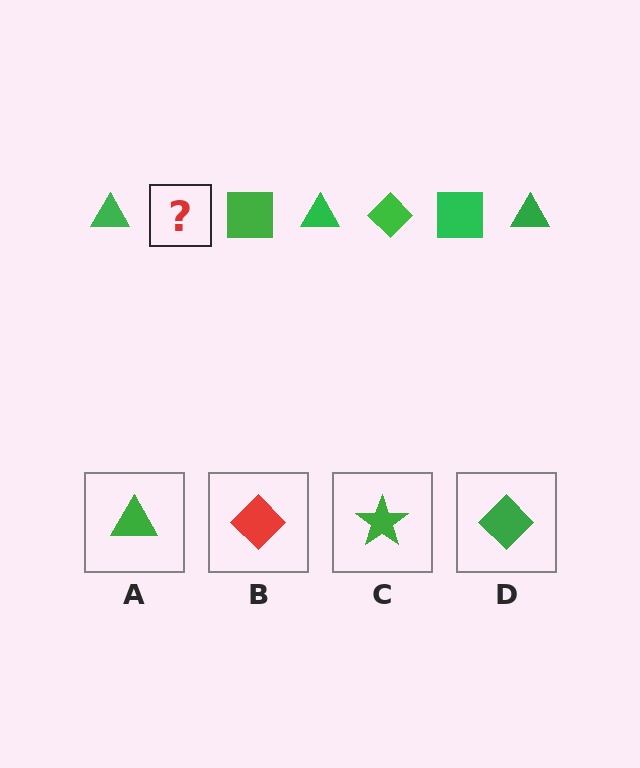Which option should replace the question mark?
Option D.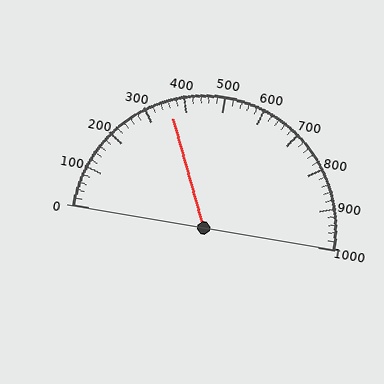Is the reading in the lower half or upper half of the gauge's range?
The reading is in the lower half of the range (0 to 1000).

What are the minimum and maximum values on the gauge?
The gauge ranges from 0 to 1000.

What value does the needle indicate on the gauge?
The needle indicates approximately 360.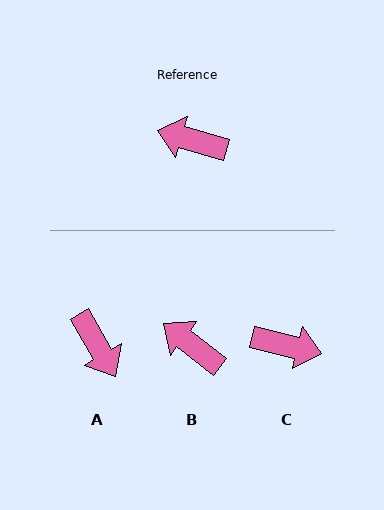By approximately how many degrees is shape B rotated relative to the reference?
Approximately 22 degrees clockwise.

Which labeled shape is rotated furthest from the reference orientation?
C, about 178 degrees away.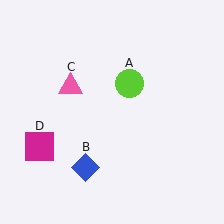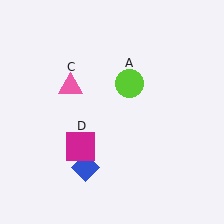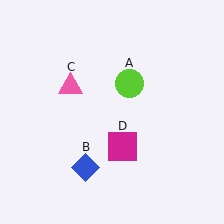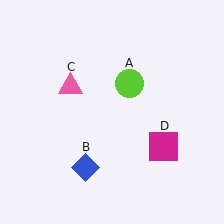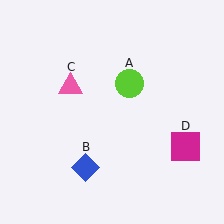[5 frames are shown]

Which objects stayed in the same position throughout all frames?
Lime circle (object A) and blue diamond (object B) and pink triangle (object C) remained stationary.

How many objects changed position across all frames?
1 object changed position: magenta square (object D).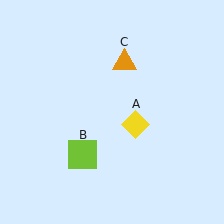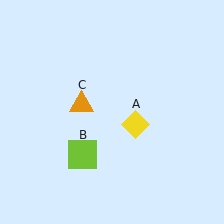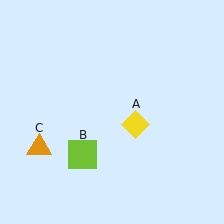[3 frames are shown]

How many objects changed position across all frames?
1 object changed position: orange triangle (object C).